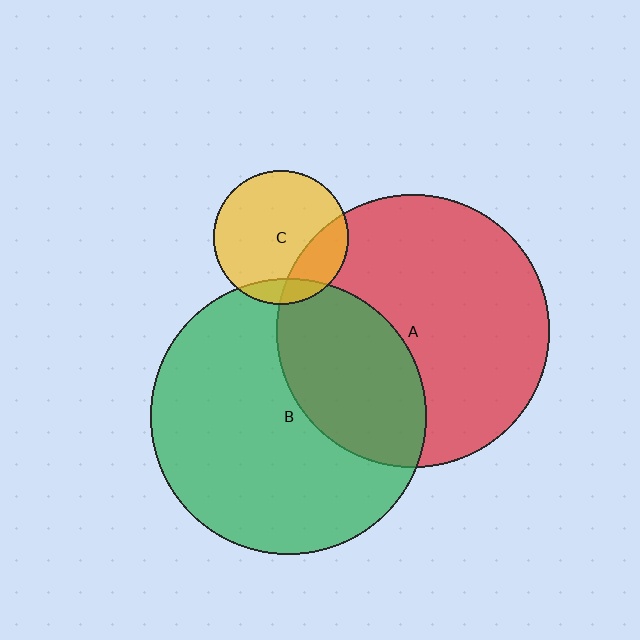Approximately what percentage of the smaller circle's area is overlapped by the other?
Approximately 20%.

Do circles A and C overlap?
Yes.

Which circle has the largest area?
Circle B (green).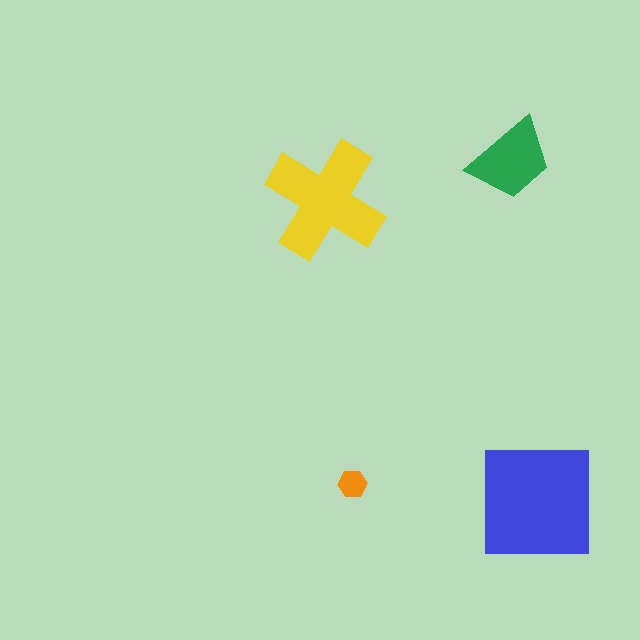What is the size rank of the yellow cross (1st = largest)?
2nd.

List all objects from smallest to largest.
The orange hexagon, the green trapezoid, the yellow cross, the blue square.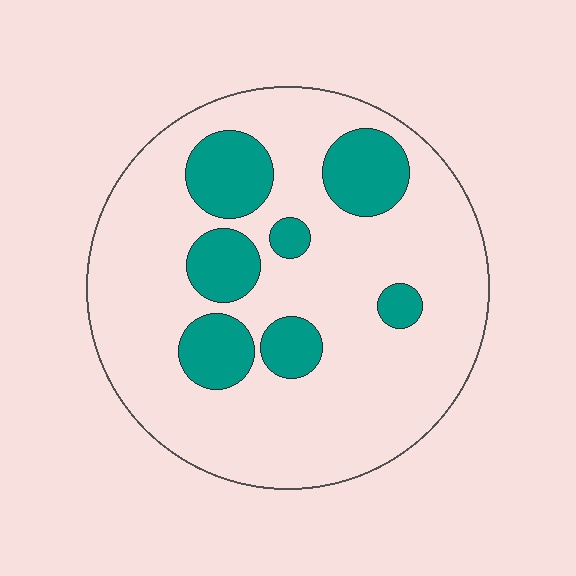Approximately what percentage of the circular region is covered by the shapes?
Approximately 20%.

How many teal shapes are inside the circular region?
7.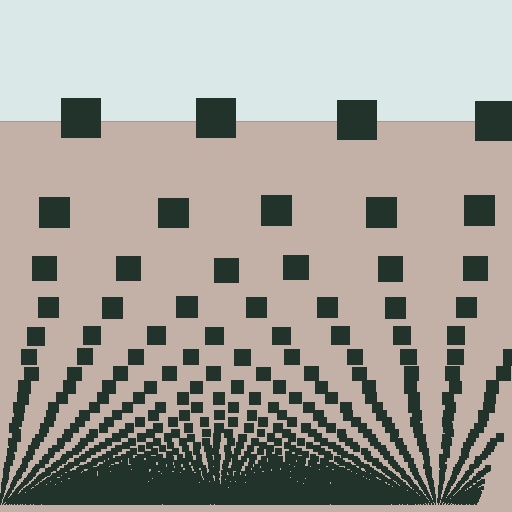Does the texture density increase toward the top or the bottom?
Density increases toward the bottom.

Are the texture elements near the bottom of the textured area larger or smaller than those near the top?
Smaller. The gradient is inverted — elements near the bottom are smaller and denser.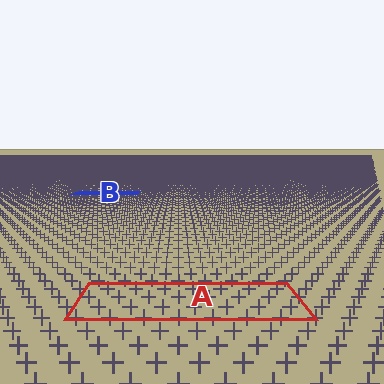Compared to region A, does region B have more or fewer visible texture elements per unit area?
Region B has more texture elements per unit area — they are packed more densely because it is farther away.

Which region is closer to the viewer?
Region A is closer. The texture elements there are larger and more spread out.